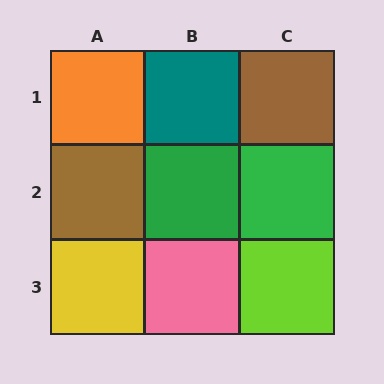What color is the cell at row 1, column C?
Brown.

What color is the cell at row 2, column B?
Green.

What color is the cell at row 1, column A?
Orange.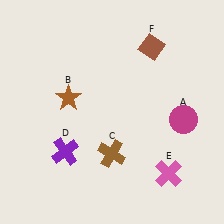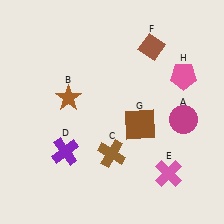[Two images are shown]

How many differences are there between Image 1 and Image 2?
There are 2 differences between the two images.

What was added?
A brown square (G), a pink pentagon (H) were added in Image 2.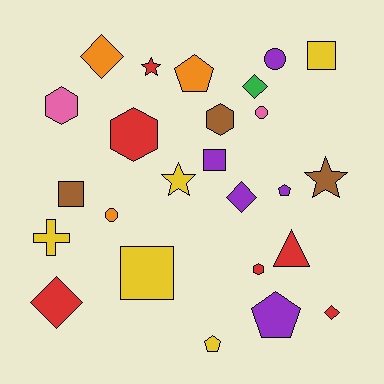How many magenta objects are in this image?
There are no magenta objects.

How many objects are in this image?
There are 25 objects.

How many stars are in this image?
There are 3 stars.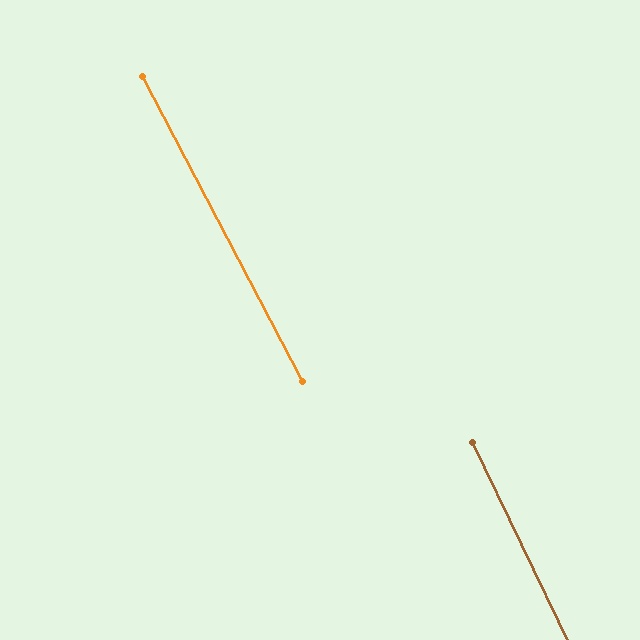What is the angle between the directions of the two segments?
Approximately 2 degrees.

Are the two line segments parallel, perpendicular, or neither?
Parallel — their directions differ by only 1.9°.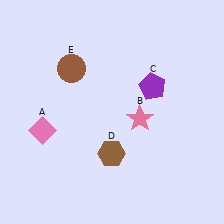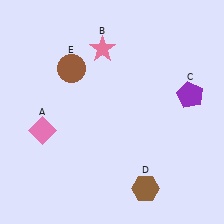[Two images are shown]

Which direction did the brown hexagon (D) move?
The brown hexagon (D) moved down.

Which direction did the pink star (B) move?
The pink star (B) moved up.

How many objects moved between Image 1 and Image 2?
3 objects moved between the two images.